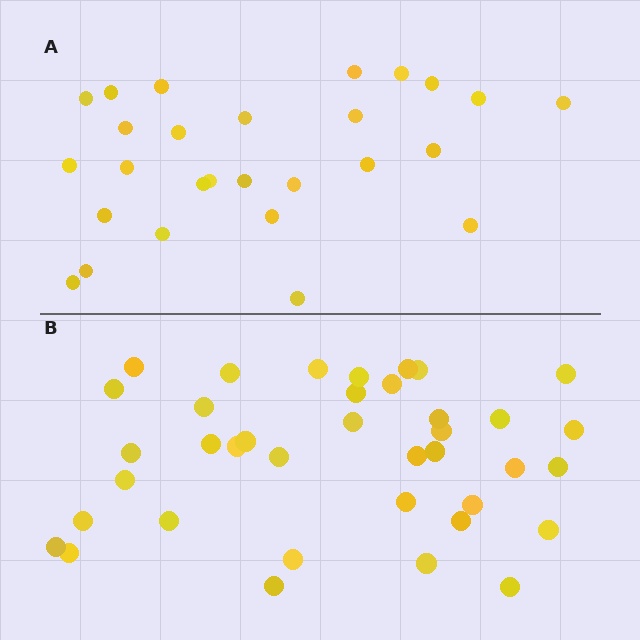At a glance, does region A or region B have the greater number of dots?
Region B (the bottom region) has more dots.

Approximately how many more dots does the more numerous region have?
Region B has roughly 12 or so more dots than region A.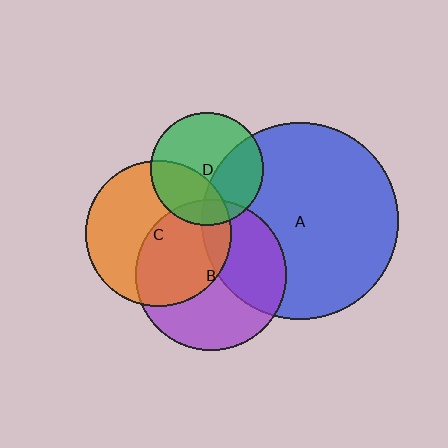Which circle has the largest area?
Circle A (blue).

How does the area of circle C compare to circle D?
Approximately 1.7 times.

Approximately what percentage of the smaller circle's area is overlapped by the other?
Approximately 35%.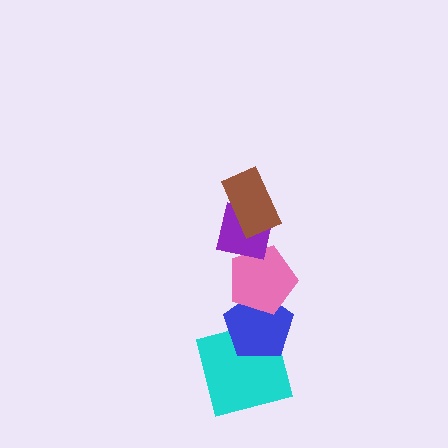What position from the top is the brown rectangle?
The brown rectangle is 1st from the top.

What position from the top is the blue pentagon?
The blue pentagon is 4th from the top.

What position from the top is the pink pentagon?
The pink pentagon is 3rd from the top.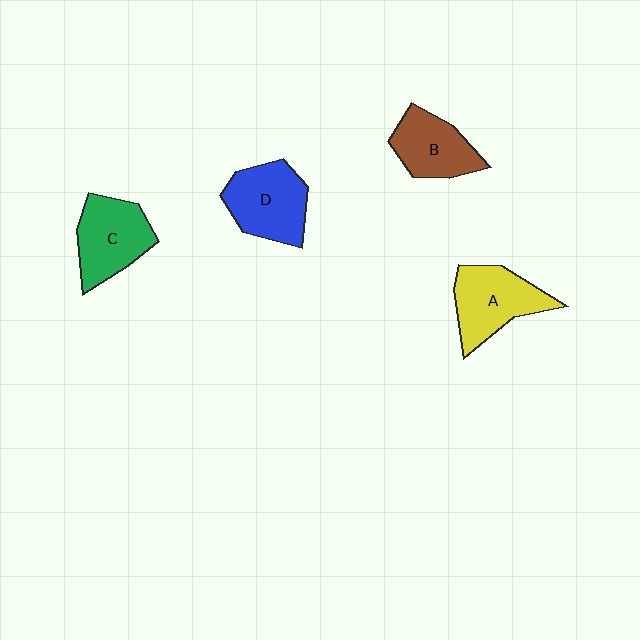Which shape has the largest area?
Shape D (blue).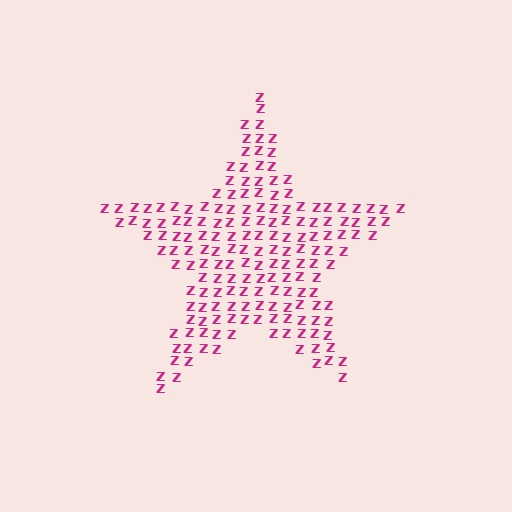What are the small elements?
The small elements are letter Z's.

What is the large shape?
The large shape is a star.